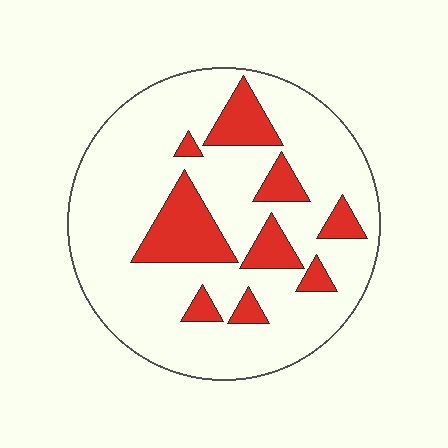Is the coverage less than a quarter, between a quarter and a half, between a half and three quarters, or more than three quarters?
Less than a quarter.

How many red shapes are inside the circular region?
9.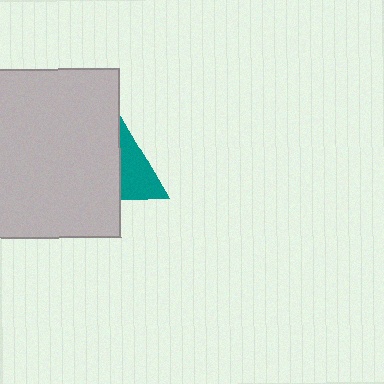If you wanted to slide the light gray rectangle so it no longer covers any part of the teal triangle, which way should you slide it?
Slide it left — that is the most direct way to separate the two shapes.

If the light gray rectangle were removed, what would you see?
You would see the complete teal triangle.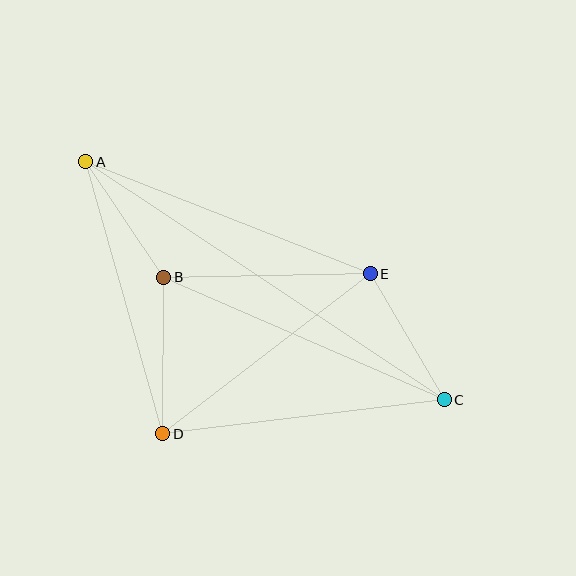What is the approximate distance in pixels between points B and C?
The distance between B and C is approximately 306 pixels.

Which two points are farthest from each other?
Points A and C are farthest from each other.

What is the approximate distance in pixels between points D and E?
The distance between D and E is approximately 262 pixels.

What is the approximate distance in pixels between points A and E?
The distance between A and E is approximately 306 pixels.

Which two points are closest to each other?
Points A and B are closest to each other.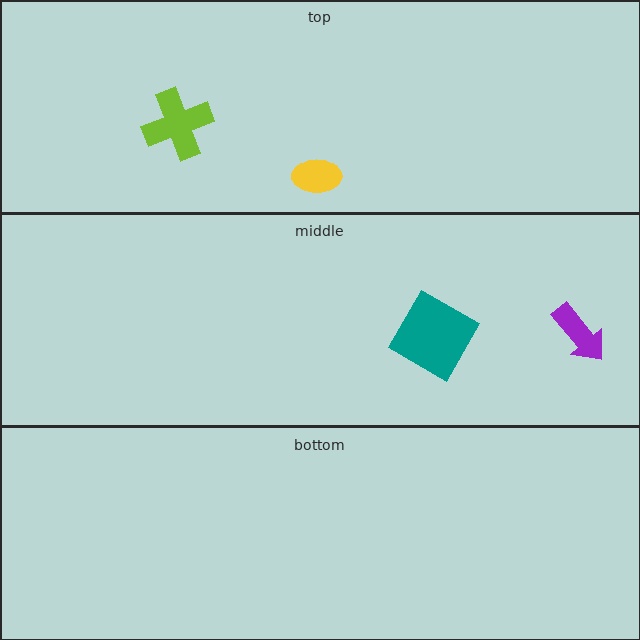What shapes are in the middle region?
The purple arrow, the teal square.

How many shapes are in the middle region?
2.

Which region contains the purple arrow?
The middle region.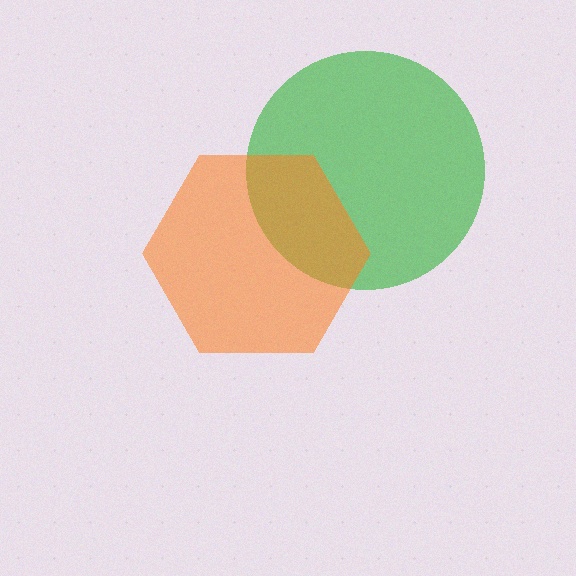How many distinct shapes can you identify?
There are 2 distinct shapes: a green circle, an orange hexagon.